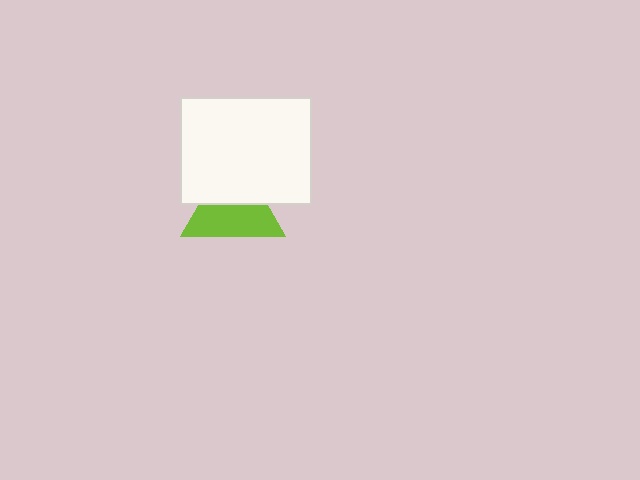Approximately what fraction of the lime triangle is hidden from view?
Roughly 43% of the lime triangle is hidden behind the white rectangle.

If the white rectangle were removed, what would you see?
You would see the complete lime triangle.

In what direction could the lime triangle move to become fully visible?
The lime triangle could move down. That would shift it out from behind the white rectangle entirely.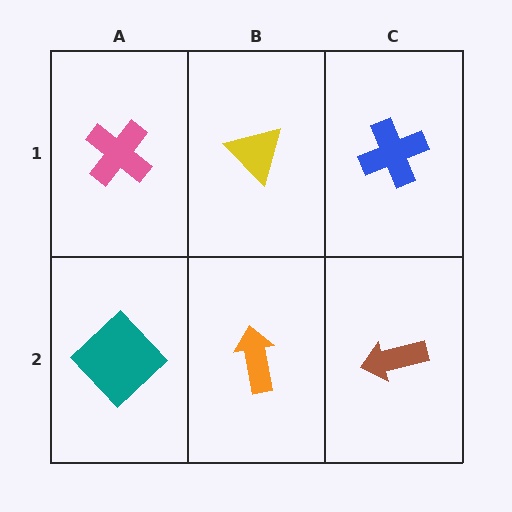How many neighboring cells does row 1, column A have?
2.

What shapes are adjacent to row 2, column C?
A blue cross (row 1, column C), an orange arrow (row 2, column B).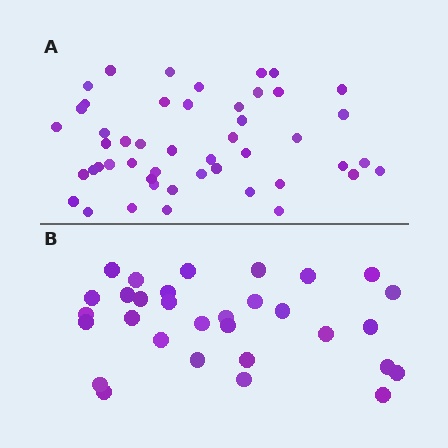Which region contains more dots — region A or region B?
Region A (the top region) has more dots.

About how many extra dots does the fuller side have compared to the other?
Region A has approximately 15 more dots than region B.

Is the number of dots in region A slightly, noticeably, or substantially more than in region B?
Region A has substantially more. The ratio is roughly 1.5 to 1.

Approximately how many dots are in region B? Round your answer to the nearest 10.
About 30 dots. (The exact count is 31, which rounds to 30.)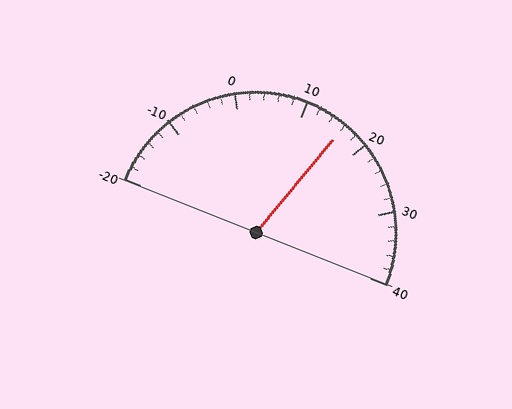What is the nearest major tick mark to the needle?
The nearest major tick mark is 20.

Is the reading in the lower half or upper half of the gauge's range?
The reading is in the upper half of the range (-20 to 40).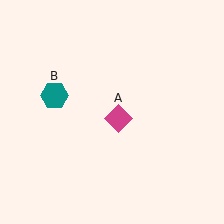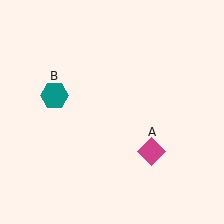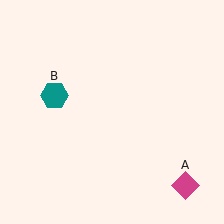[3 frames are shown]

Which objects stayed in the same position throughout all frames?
Teal hexagon (object B) remained stationary.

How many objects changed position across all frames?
1 object changed position: magenta diamond (object A).